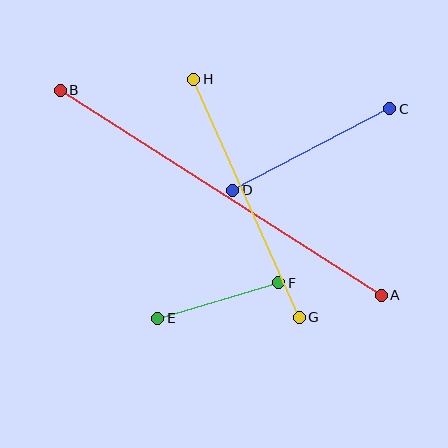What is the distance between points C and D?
The distance is approximately 177 pixels.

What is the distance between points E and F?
The distance is approximately 126 pixels.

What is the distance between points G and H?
The distance is approximately 260 pixels.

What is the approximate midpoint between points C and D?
The midpoint is at approximately (311, 150) pixels.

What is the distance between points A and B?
The distance is approximately 381 pixels.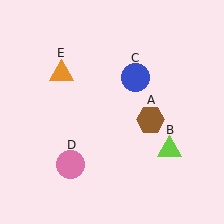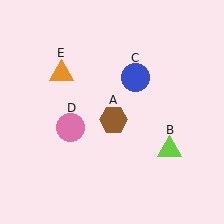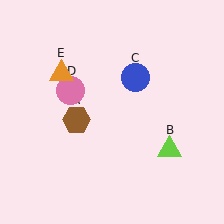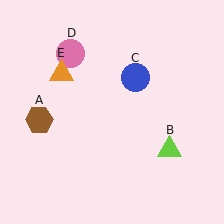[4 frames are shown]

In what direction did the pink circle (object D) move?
The pink circle (object D) moved up.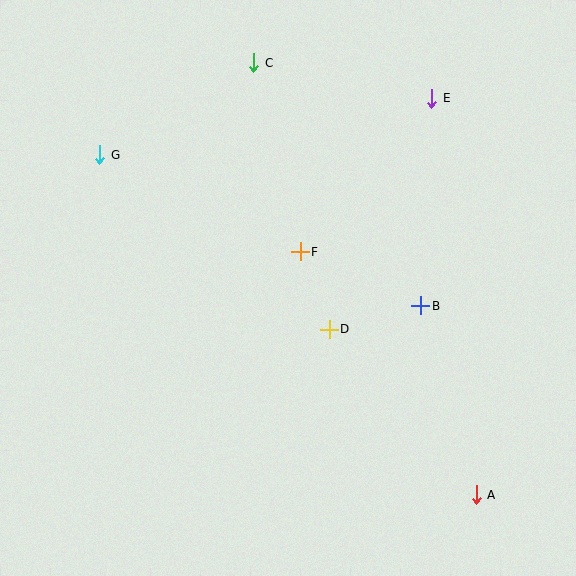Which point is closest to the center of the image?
Point F at (300, 252) is closest to the center.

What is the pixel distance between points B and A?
The distance between B and A is 197 pixels.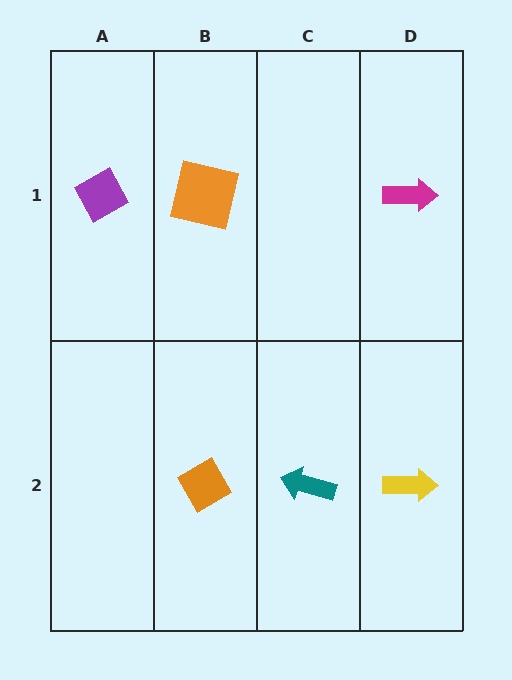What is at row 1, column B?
An orange square.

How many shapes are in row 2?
3 shapes.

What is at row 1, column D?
A magenta arrow.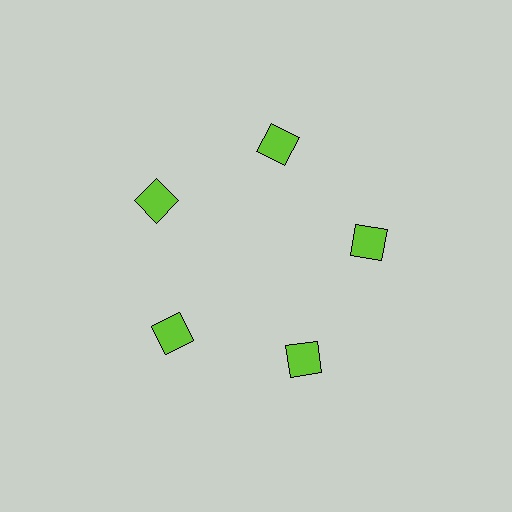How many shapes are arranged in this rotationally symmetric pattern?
There are 5 shapes, arranged in 5 groups of 1.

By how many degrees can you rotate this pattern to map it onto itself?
The pattern maps onto itself every 72 degrees of rotation.